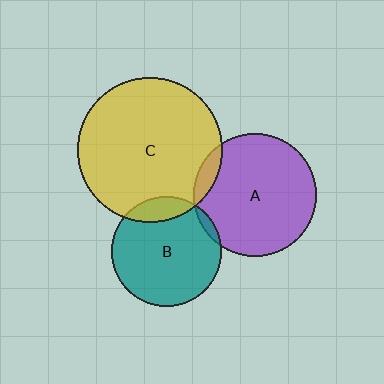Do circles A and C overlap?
Yes.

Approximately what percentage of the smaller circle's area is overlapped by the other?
Approximately 10%.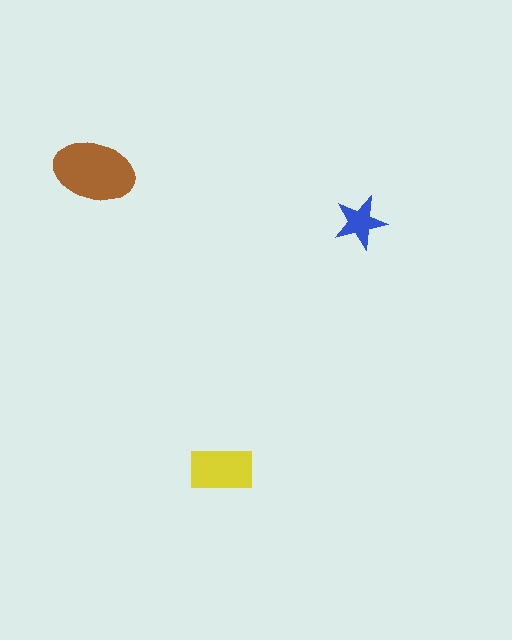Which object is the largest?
The brown ellipse.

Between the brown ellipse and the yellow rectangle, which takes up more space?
The brown ellipse.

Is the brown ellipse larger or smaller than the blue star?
Larger.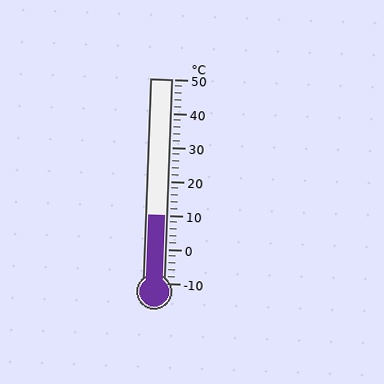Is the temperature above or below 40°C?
The temperature is below 40°C.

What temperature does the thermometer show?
The thermometer shows approximately 10°C.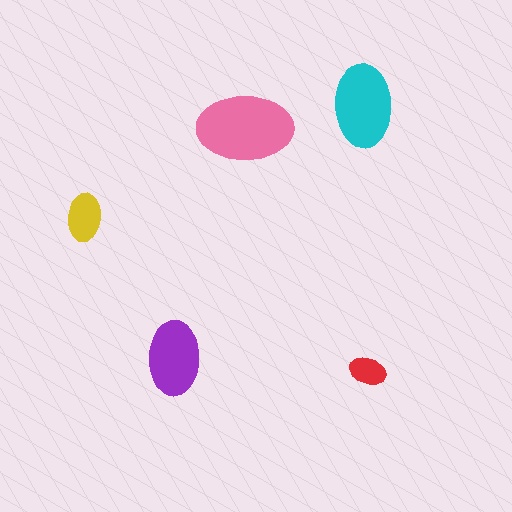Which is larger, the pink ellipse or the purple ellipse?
The pink one.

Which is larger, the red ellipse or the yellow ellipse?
The yellow one.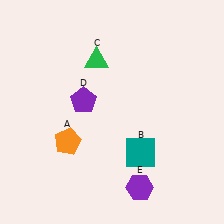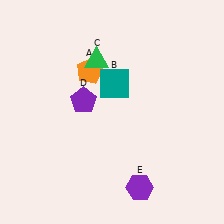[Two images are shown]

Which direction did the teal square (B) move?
The teal square (B) moved up.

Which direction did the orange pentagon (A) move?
The orange pentagon (A) moved up.